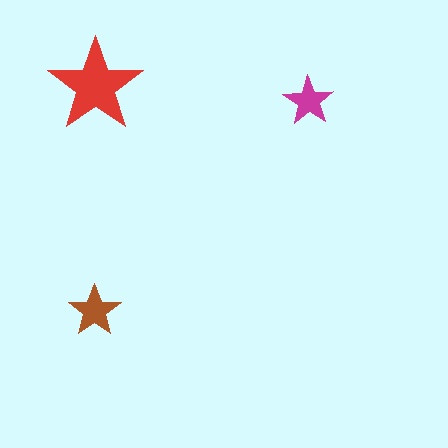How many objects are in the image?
There are 3 objects in the image.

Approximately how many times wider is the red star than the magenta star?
About 2 times wider.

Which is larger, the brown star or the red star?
The red one.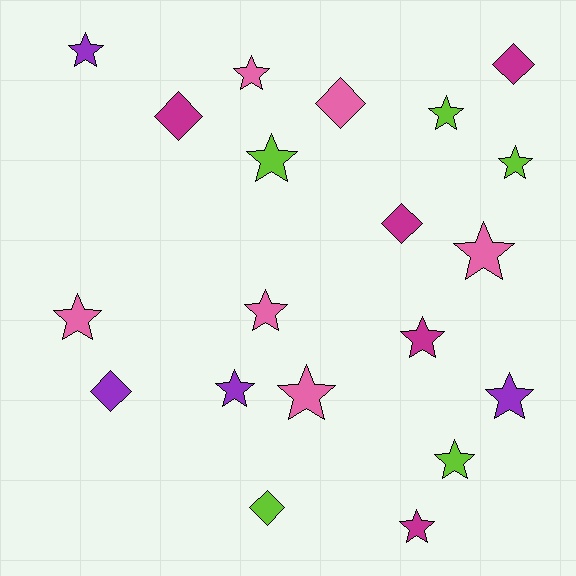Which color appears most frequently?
Pink, with 6 objects.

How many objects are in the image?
There are 20 objects.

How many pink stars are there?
There are 5 pink stars.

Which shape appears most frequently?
Star, with 14 objects.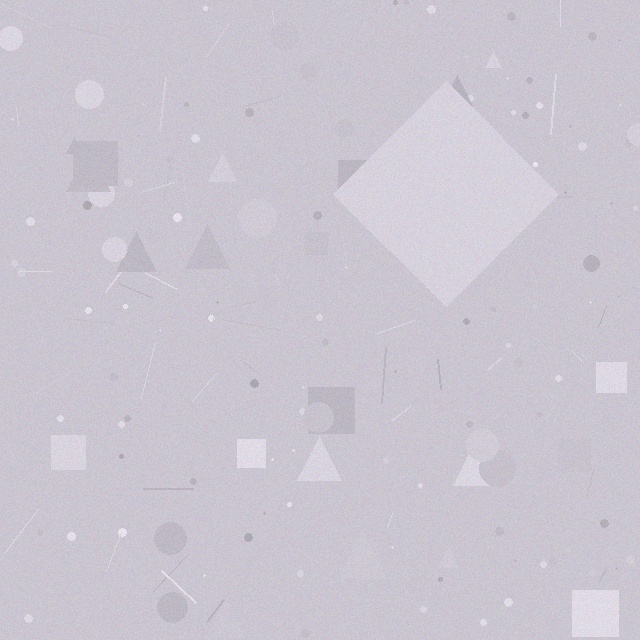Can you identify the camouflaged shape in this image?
The camouflaged shape is a diamond.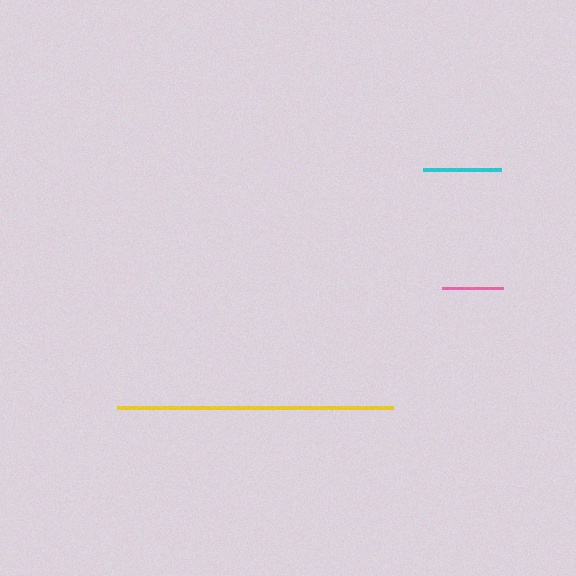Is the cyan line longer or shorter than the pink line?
The cyan line is longer than the pink line.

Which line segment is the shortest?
The pink line is the shortest at approximately 61 pixels.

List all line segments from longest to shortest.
From longest to shortest: yellow, cyan, pink.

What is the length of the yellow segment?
The yellow segment is approximately 276 pixels long.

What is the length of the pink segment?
The pink segment is approximately 61 pixels long.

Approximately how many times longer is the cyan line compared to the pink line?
The cyan line is approximately 1.3 times the length of the pink line.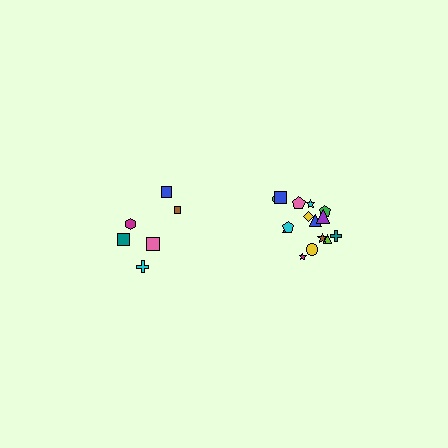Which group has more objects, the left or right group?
The right group.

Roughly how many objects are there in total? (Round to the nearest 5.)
Roughly 20 objects in total.